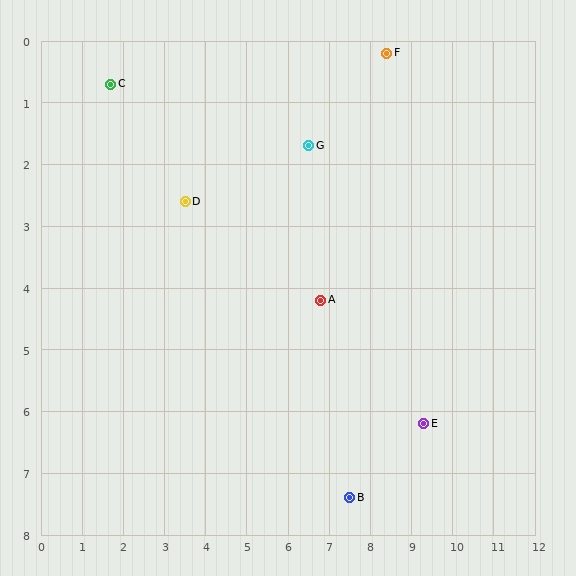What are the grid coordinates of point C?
Point C is at approximately (1.7, 0.7).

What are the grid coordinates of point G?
Point G is at approximately (6.5, 1.7).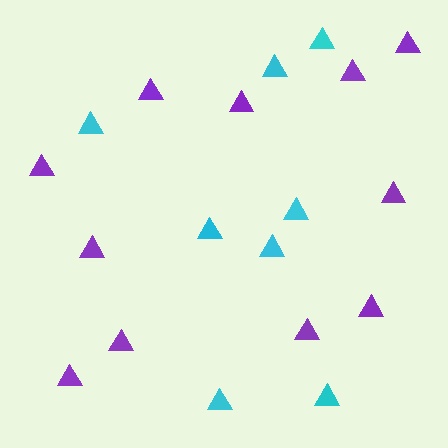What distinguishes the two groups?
There are 2 groups: one group of cyan triangles (8) and one group of purple triangles (11).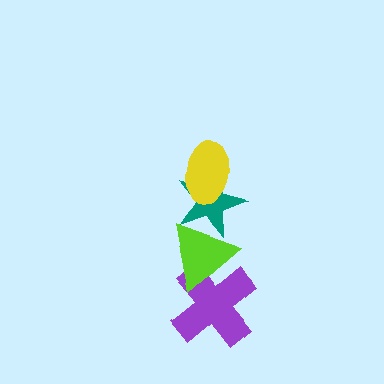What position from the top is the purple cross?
The purple cross is 4th from the top.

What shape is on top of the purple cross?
The lime triangle is on top of the purple cross.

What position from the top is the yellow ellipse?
The yellow ellipse is 1st from the top.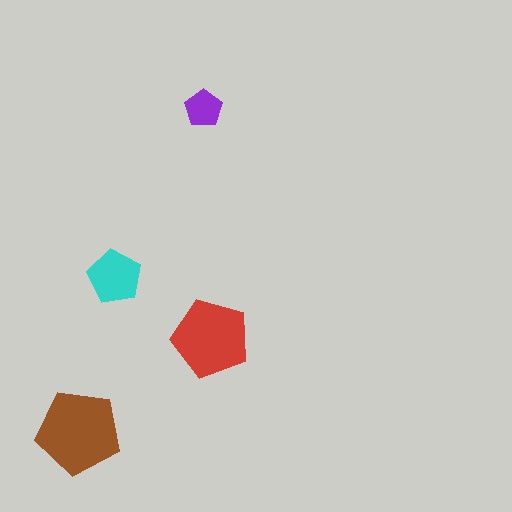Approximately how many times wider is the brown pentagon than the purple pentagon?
About 2.5 times wider.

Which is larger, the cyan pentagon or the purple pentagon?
The cyan one.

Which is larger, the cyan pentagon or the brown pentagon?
The brown one.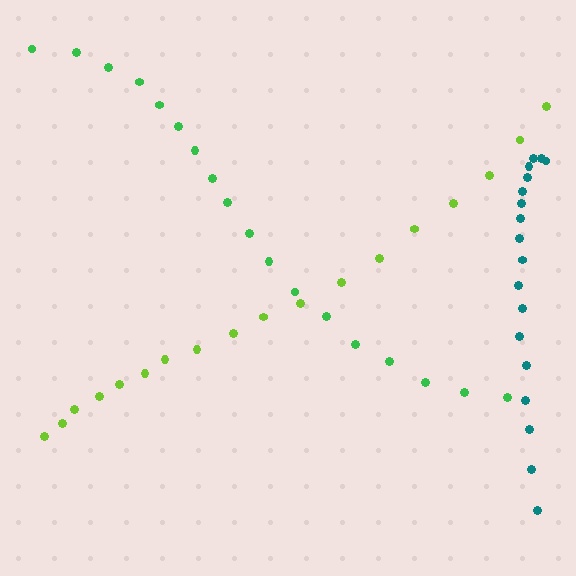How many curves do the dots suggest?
There are 3 distinct paths.